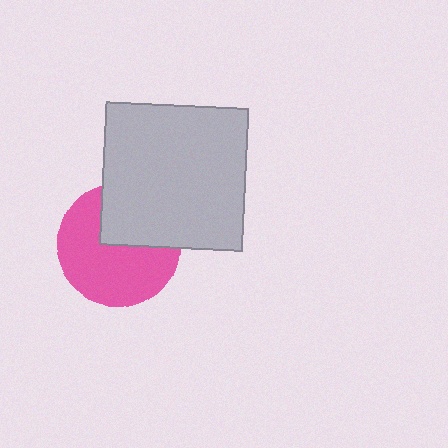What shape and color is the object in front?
The object in front is a light gray square.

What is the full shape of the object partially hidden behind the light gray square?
The partially hidden object is a pink circle.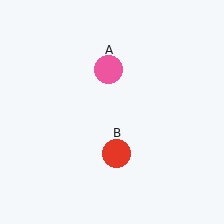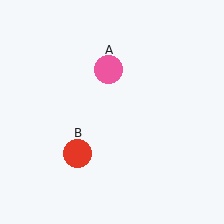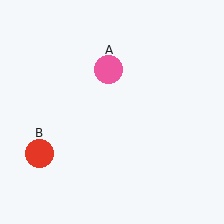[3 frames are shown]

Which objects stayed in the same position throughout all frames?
Pink circle (object A) remained stationary.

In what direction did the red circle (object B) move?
The red circle (object B) moved left.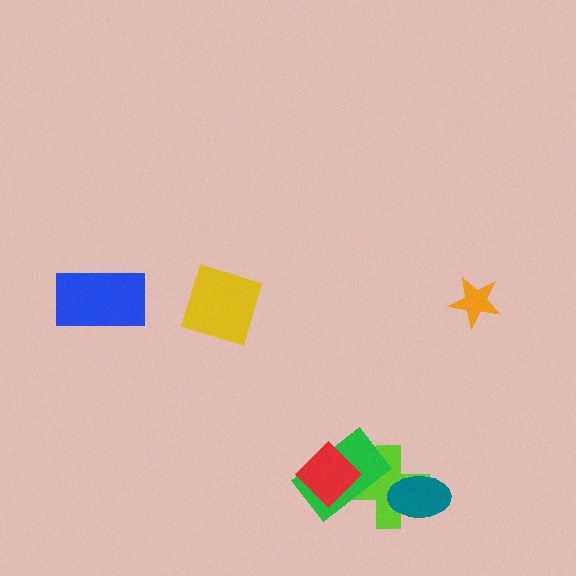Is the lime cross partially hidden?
Yes, it is partially covered by another shape.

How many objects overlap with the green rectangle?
2 objects overlap with the green rectangle.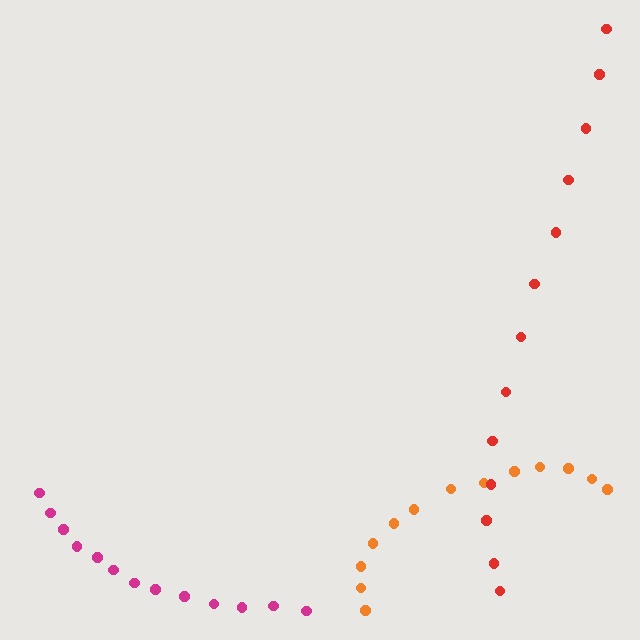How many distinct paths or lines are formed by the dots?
There are 3 distinct paths.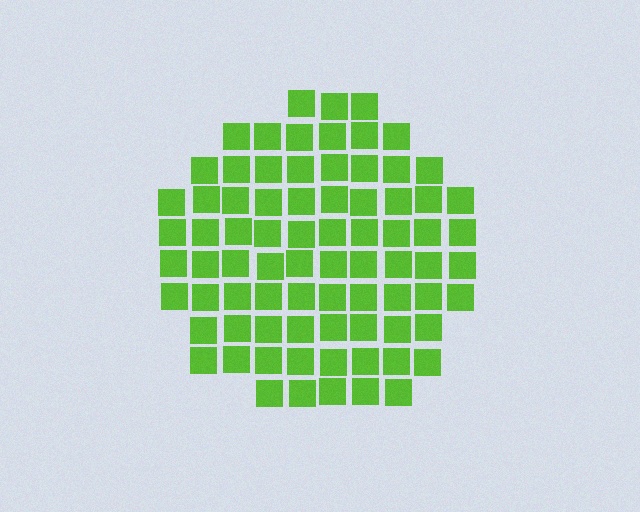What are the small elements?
The small elements are squares.